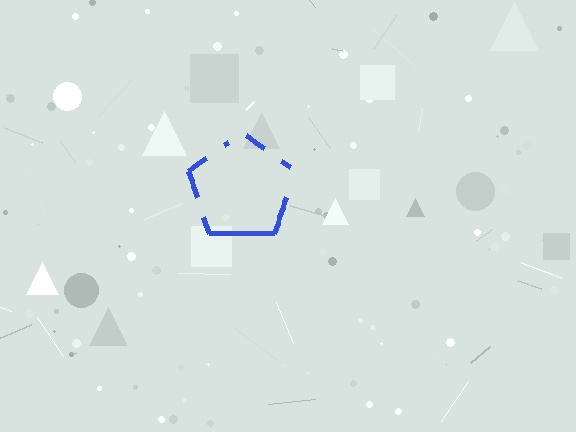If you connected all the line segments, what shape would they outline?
They would outline a pentagon.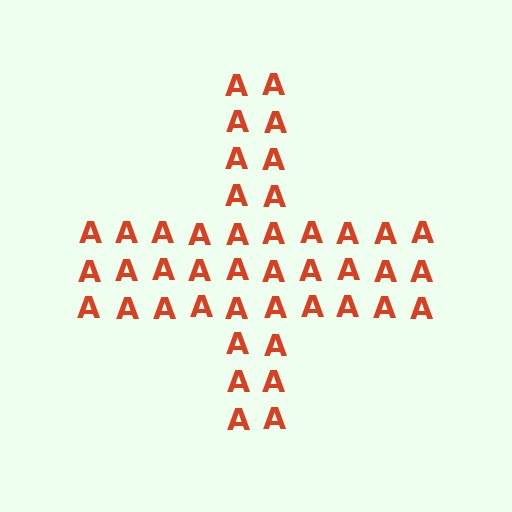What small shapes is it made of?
It is made of small letter A's.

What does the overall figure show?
The overall figure shows a cross.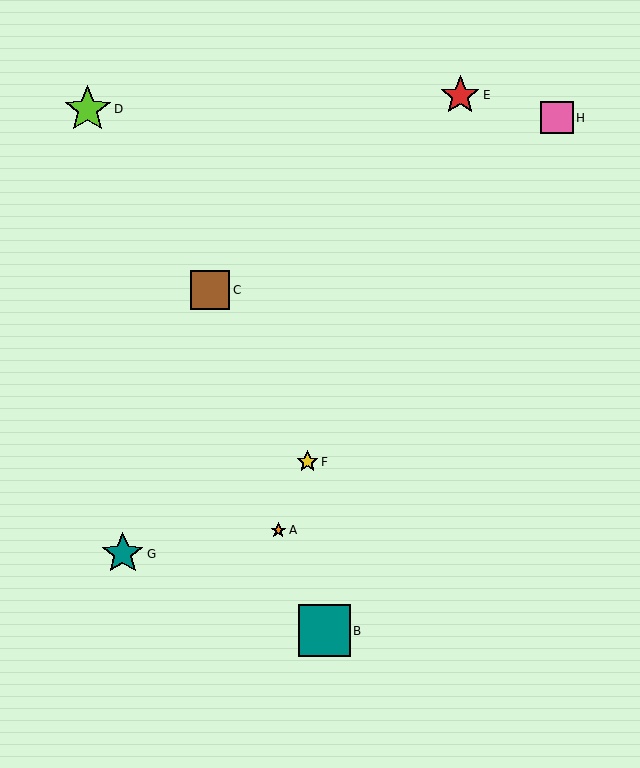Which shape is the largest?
The teal square (labeled B) is the largest.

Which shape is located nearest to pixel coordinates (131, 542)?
The teal star (labeled G) at (123, 554) is nearest to that location.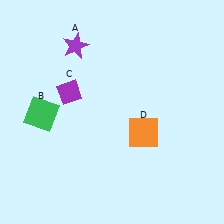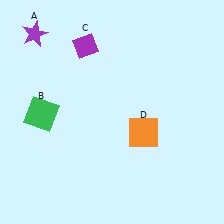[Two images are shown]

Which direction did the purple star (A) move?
The purple star (A) moved left.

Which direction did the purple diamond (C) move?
The purple diamond (C) moved up.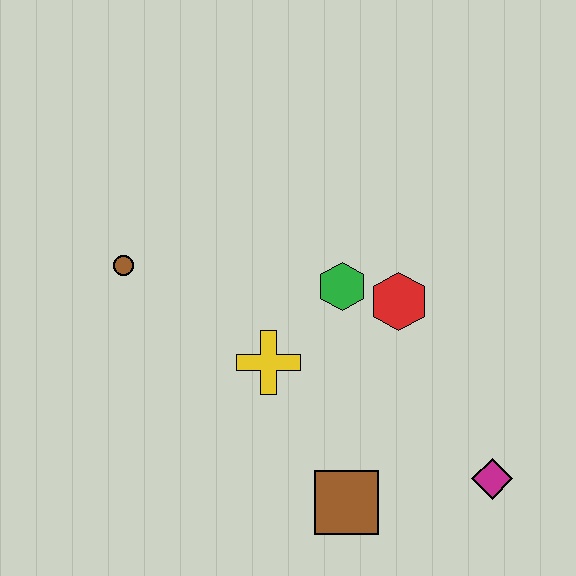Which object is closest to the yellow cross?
The green hexagon is closest to the yellow cross.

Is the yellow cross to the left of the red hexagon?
Yes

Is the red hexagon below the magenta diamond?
No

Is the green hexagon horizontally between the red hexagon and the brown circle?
Yes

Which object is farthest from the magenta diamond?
The brown circle is farthest from the magenta diamond.